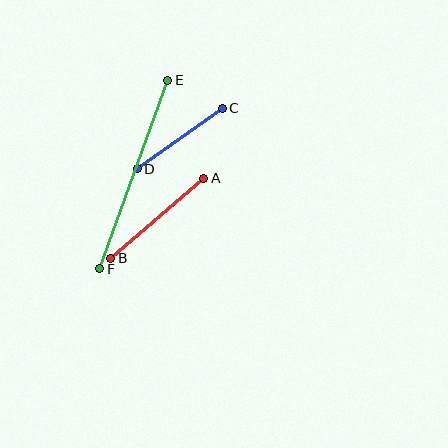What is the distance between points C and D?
The distance is approximately 105 pixels.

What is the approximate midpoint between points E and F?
The midpoint is at approximately (134, 175) pixels.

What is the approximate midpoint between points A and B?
The midpoint is at approximately (157, 218) pixels.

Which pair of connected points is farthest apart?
Points E and F are farthest apart.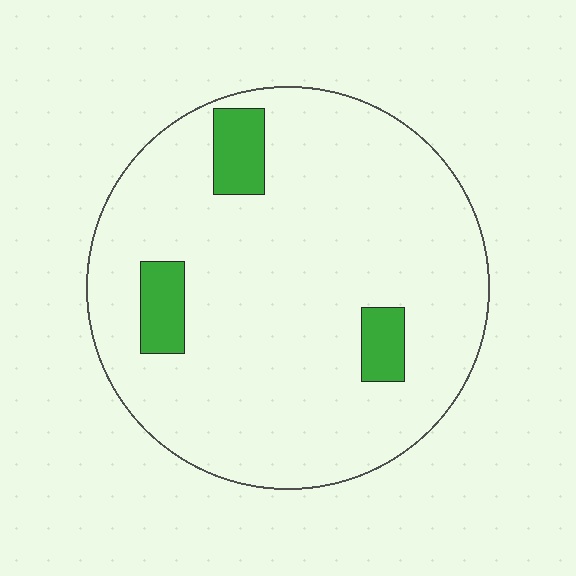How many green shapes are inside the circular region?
3.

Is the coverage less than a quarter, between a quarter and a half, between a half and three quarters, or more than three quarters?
Less than a quarter.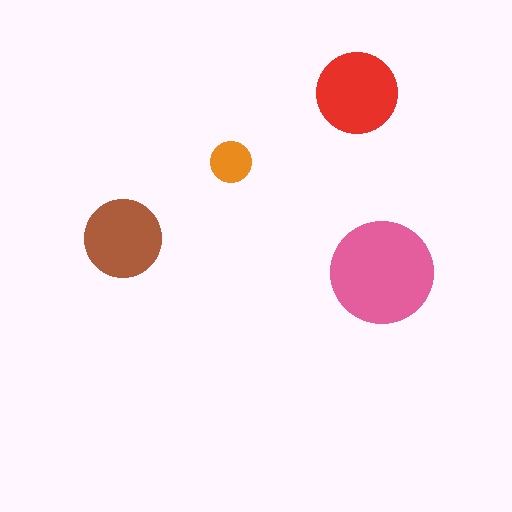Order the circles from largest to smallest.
the pink one, the red one, the brown one, the orange one.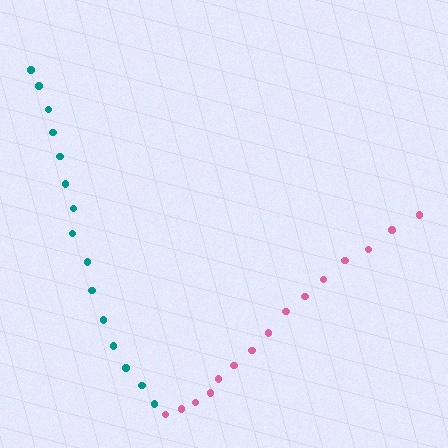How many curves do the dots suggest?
There are 2 distinct paths.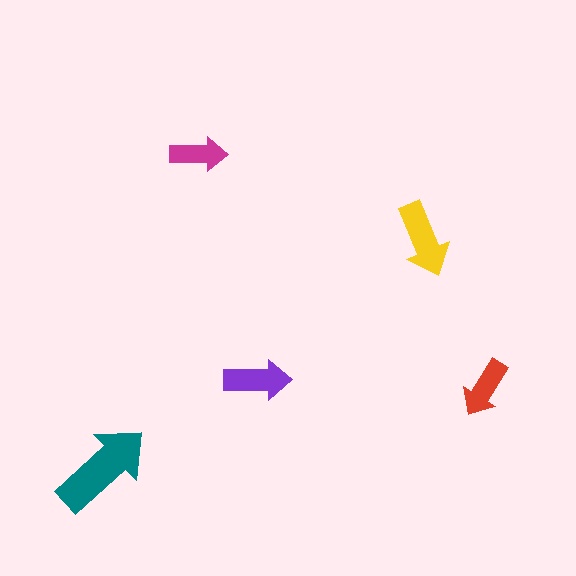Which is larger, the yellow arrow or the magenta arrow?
The yellow one.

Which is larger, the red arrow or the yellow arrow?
The yellow one.